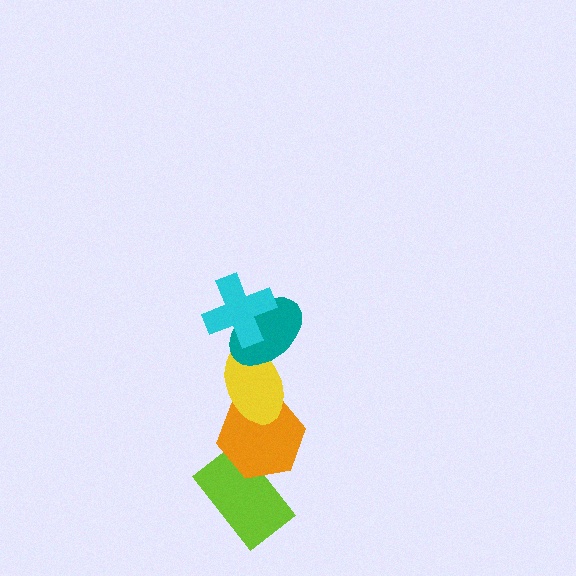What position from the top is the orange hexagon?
The orange hexagon is 4th from the top.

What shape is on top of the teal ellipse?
The cyan cross is on top of the teal ellipse.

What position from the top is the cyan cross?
The cyan cross is 1st from the top.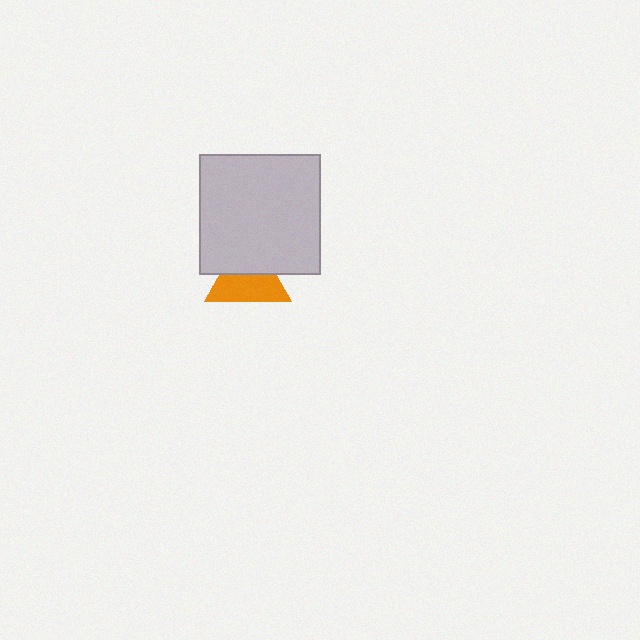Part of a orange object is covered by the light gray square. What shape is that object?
It is a triangle.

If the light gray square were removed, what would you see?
You would see the complete orange triangle.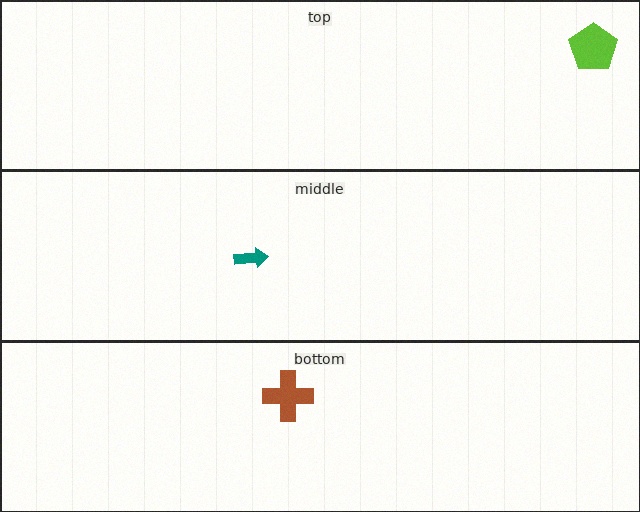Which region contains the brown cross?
The bottom region.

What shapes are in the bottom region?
The brown cross.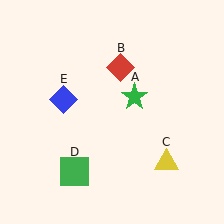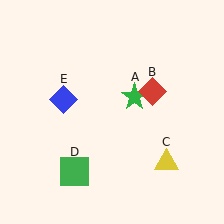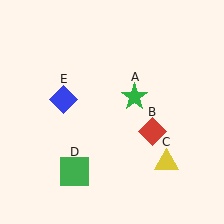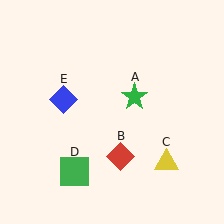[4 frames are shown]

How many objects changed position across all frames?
1 object changed position: red diamond (object B).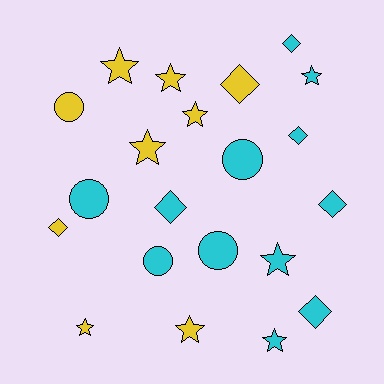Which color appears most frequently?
Cyan, with 12 objects.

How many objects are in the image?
There are 21 objects.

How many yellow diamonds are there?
There are 2 yellow diamonds.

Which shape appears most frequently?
Star, with 9 objects.